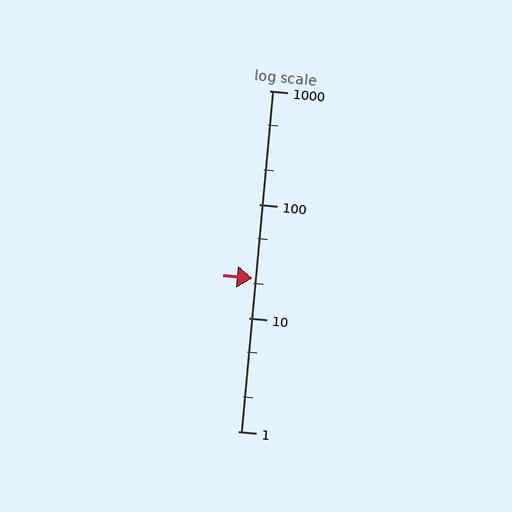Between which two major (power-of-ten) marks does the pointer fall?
The pointer is between 10 and 100.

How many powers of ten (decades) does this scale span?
The scale spans 3 decades, from 1 to 1000.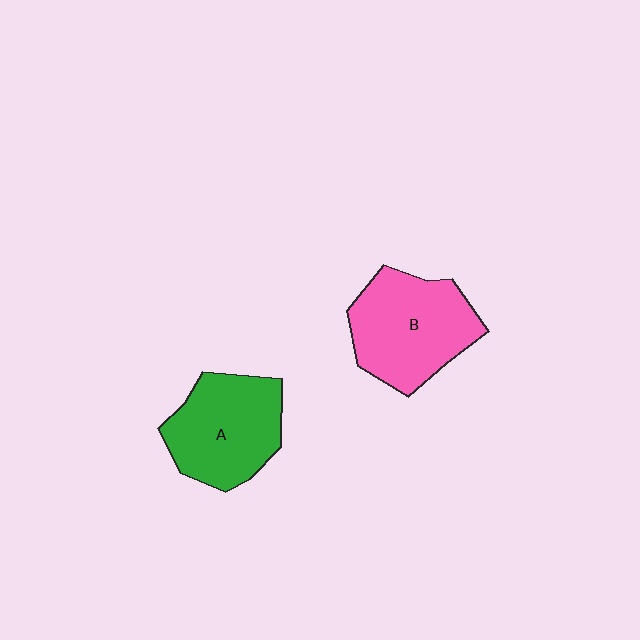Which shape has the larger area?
Shape B (pink).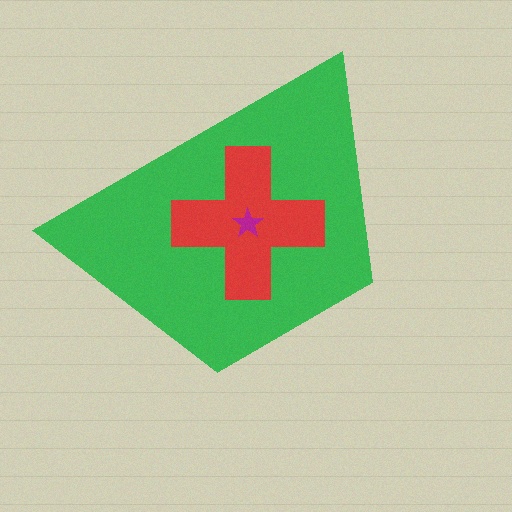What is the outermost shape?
The green trapezoid.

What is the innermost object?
The magenta star.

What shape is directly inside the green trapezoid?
The red cross.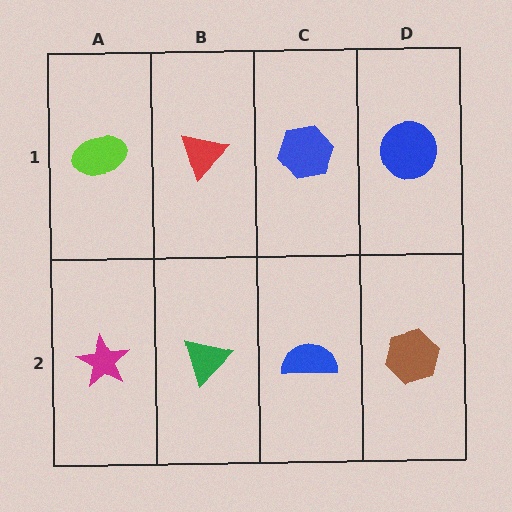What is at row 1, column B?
A red triangle.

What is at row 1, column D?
A blue circle.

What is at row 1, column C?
A blue hexagon.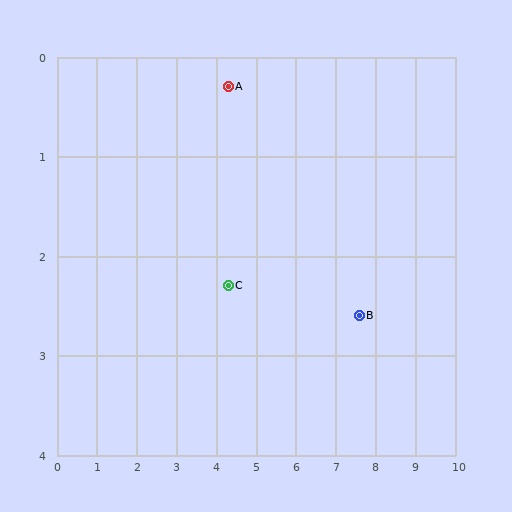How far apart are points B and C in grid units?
Points B and C are about 3.3 grid units apart.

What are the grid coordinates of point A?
Point A is at approximately (4.3, 0.3).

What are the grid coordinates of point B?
Point B is at approximately (7.6, 2.6).